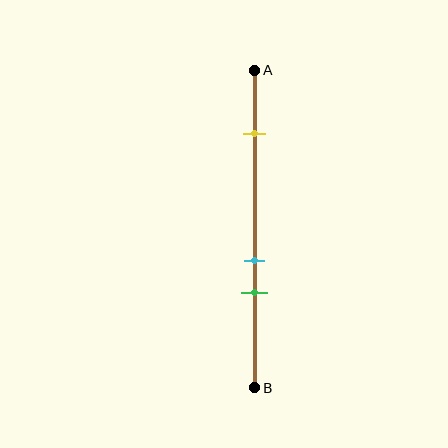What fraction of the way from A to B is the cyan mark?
The cyan mark is approximately 60% (0.6) of the way from A to B.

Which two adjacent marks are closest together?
The cyan and green marks are the closest adjacent pair.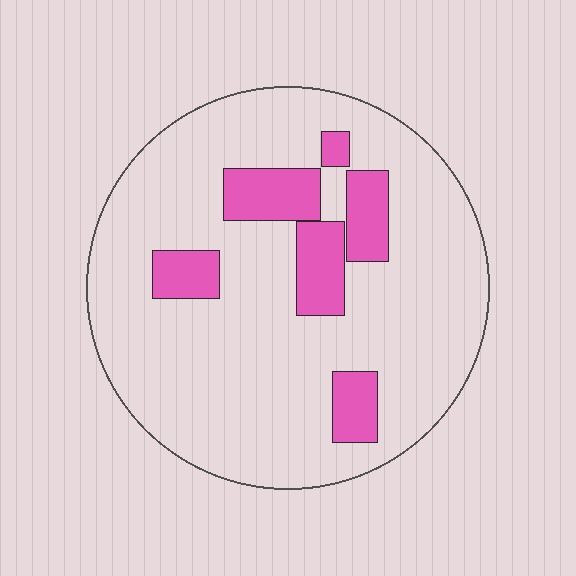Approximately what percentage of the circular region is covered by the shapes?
Approximately 15%.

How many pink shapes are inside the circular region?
6.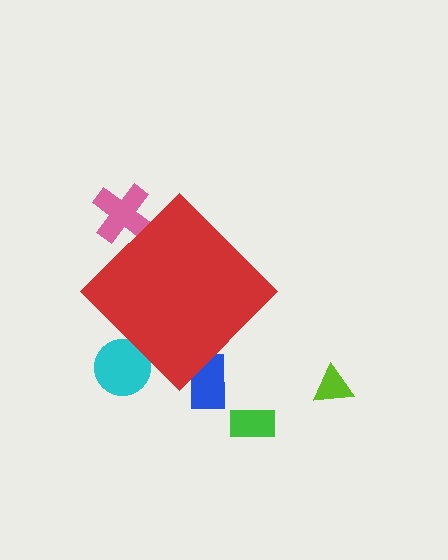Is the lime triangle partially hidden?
No, the lime triangle is fully visible.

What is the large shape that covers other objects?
A red diamond.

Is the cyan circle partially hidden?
Yes, the cyan circle is partially hidden behind the red diamond.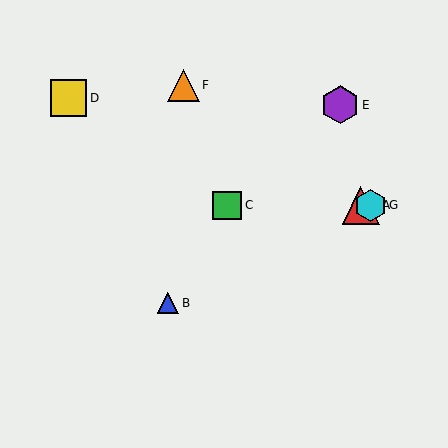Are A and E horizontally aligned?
No, A is at y≈205 and E is at y≈105.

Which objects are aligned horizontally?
Objects A, C, G are aligned horizontally.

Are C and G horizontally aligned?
Yes, both are at y≈205.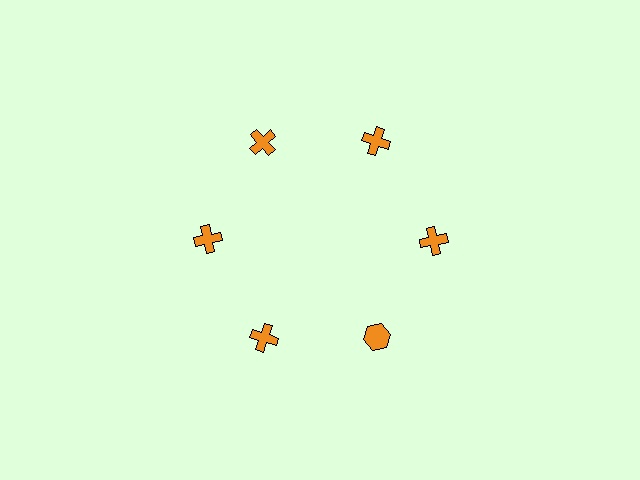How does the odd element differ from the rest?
It has a different shape: hexagon instead of cross.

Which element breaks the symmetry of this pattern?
The orange hexagon at roughly the 5 o'clock position breaks the symmetry. All other shapes are orange crosses.